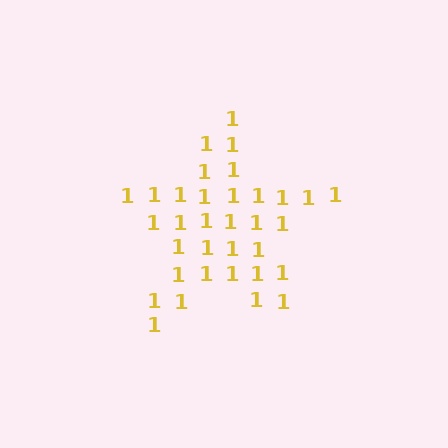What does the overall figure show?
The overall figure shows a star.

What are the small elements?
The small elements are digit 1's.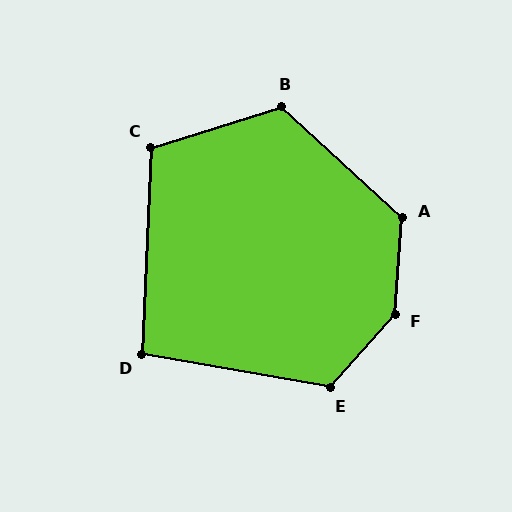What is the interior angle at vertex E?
Approximately 122 degrees (obtuse).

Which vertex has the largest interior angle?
F, at approximately 142 degrees.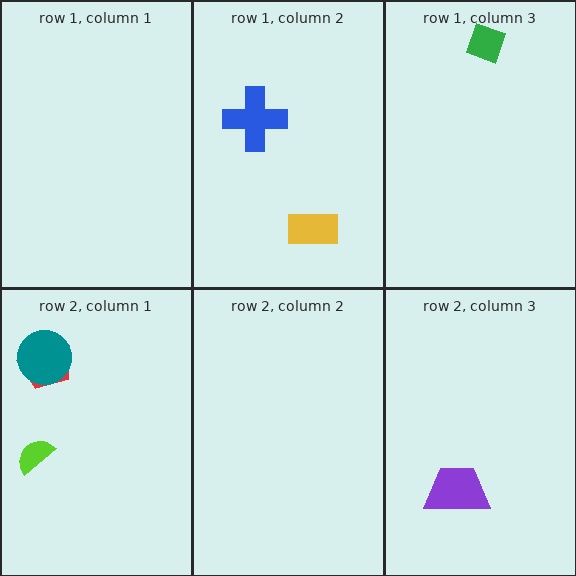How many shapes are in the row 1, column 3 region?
1.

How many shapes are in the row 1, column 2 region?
2.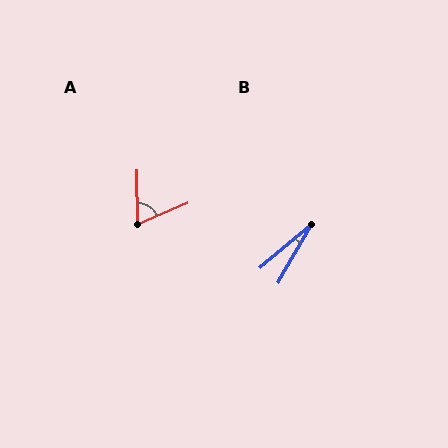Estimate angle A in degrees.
Approximately 67 degrees.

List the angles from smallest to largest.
B (20°), A (67°).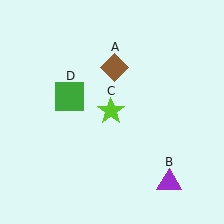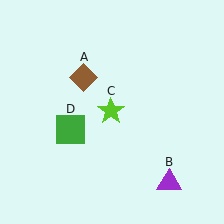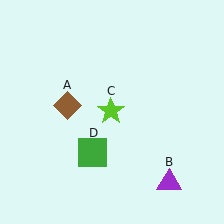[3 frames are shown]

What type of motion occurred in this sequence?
The brown diamond (object A), green square (object D) rotated counterclockwise around the center of the scene.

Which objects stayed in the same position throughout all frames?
Purple triangle (object B) and lime star (object C) remained stationary.